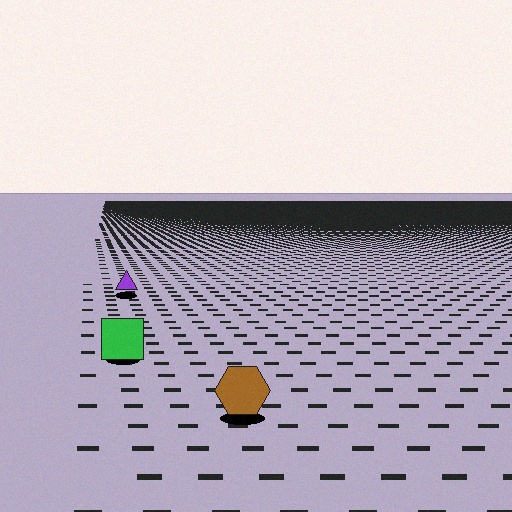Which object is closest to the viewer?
The brown hexagon is closest. The texture marks near it are larger and more spread out.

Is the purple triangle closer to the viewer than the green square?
No. The green square is closer — you can tell from the texture gradient: the ground texture is coarser near it.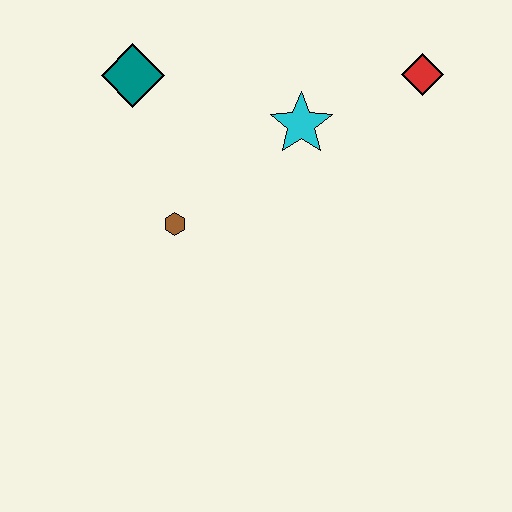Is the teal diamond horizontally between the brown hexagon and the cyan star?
No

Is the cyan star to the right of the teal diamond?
Yes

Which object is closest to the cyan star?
The red diamond is closest to the cyan star.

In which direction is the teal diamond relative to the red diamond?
The teal diamond is to the left of the red diamond.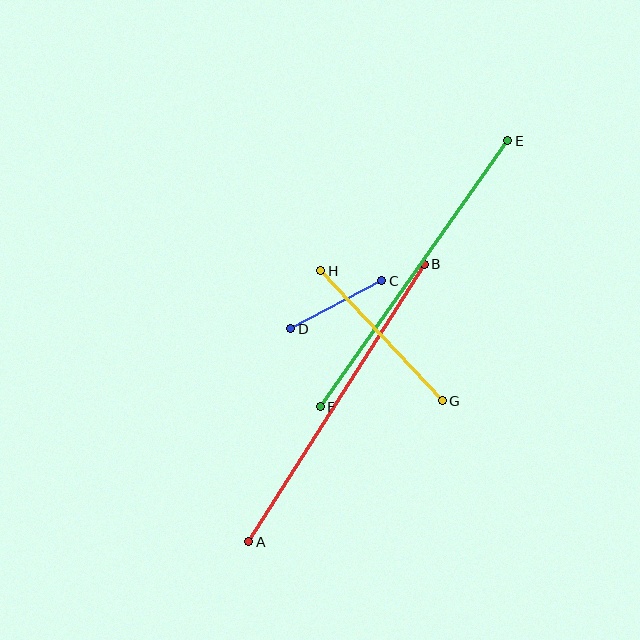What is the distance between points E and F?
The distance is approximately 326 pixels.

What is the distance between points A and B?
The distance is approximately 328 pixels.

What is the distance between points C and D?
The distance is approximately 103 pixels.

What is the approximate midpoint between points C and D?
The midpoint is at approximately (336, 305) pixels.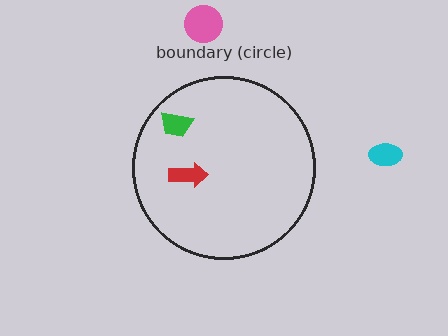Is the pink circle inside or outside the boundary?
Outside.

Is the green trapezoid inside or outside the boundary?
Inside.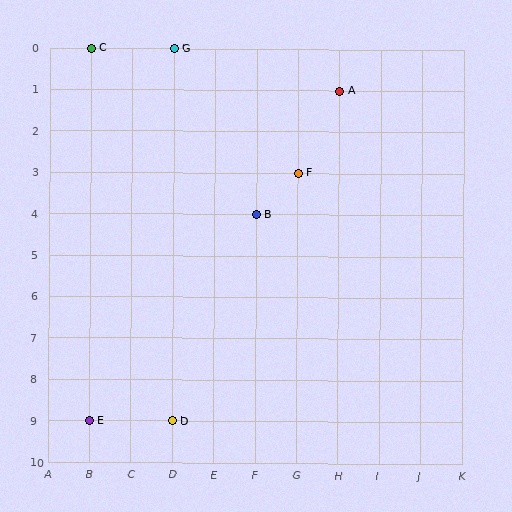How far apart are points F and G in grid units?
Points F and G are 3 columns and 3 rows apart (about 4.2 grid units diagonally).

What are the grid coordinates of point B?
Point B is at grid coordinates (F, 4).